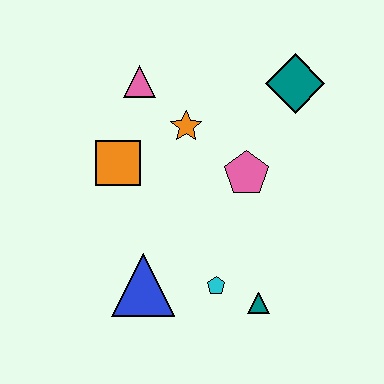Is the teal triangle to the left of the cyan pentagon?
No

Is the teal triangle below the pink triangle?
Yes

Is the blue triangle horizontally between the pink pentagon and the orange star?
No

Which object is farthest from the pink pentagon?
The blue triangle is farthest from the pink pentagon.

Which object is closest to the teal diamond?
The pink pentagon is closest to the teal diamond.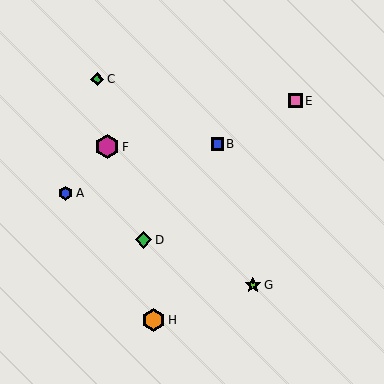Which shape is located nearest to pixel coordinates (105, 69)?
The green diamond (labeled C) at (97, 79) is nearest to that location.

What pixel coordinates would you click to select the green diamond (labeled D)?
Click at (143, 240) to select the green diamond D.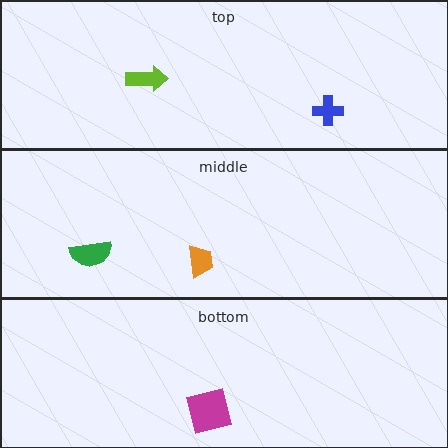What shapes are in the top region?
The lime arrow, the blue cross.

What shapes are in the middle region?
The orange trapezoid, the green semicircle.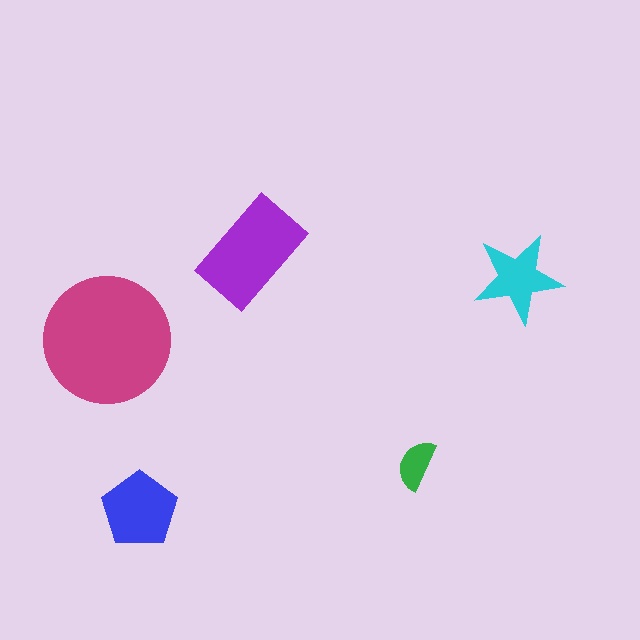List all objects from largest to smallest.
The magenta circle, the purple rectangle, the blue pentagon, the cyan star, the green semicircle.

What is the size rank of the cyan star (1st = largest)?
4th.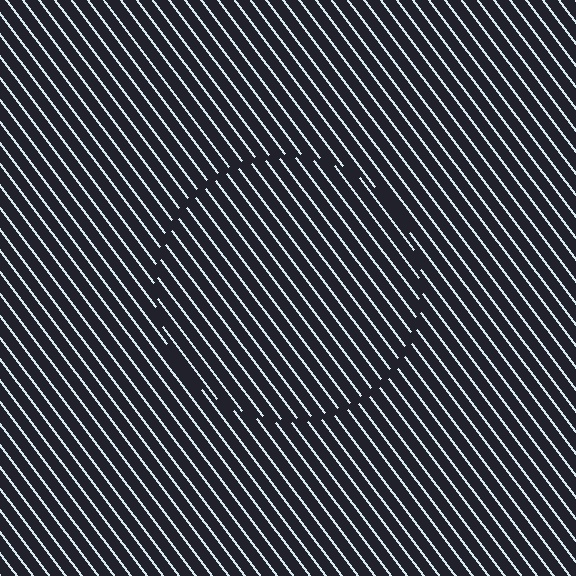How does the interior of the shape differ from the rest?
The interior of the shape contains the same grating, shifted by half a period — the contour is defined by the phase discontinuity where line-ends from the inner and outer gratings abut.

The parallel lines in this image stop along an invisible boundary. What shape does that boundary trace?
An illusory circle. The interior of the shape contains the same grating, shifted by half a period — the contour is defined by the phase discontinuity where line-ends from the inner and outer gratings abut.